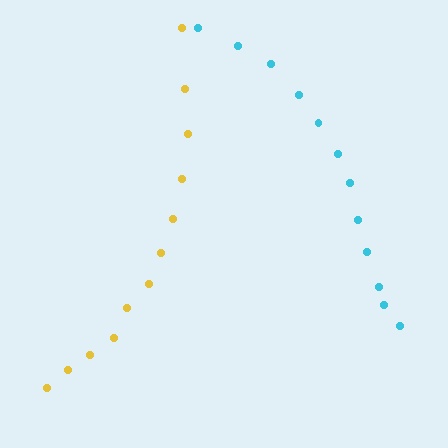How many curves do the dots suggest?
There are 2 distinct paths.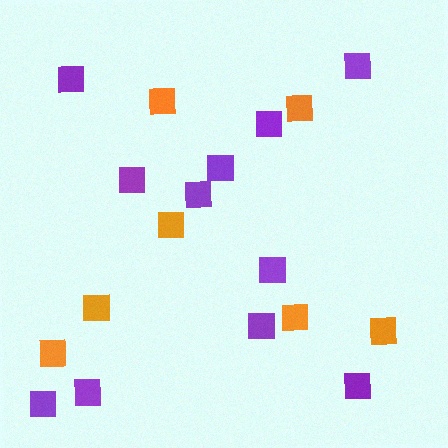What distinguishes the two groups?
There are 2 groups: one group of orange squares (7) and one group of purple squares (11).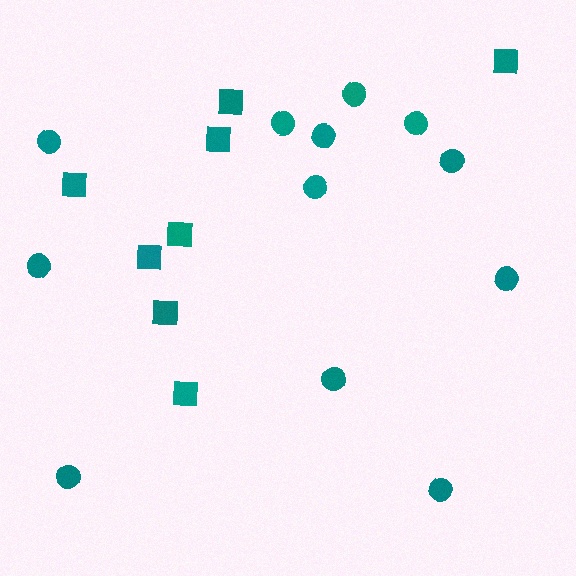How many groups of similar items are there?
There are 2 groups: one group of squares (8) and one group of circles (12).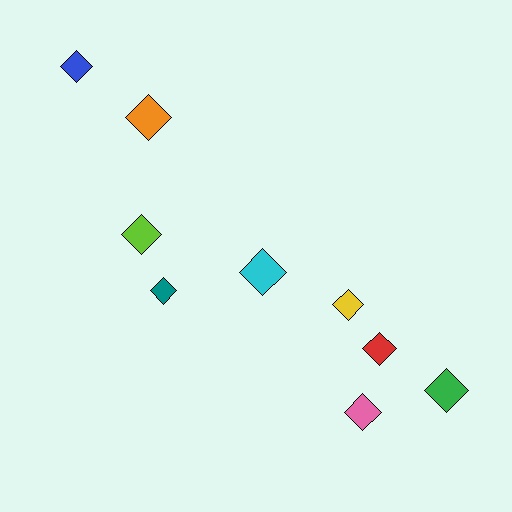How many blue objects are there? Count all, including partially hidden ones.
There is 1 blue object.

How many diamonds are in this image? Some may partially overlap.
There are 9 diamonds.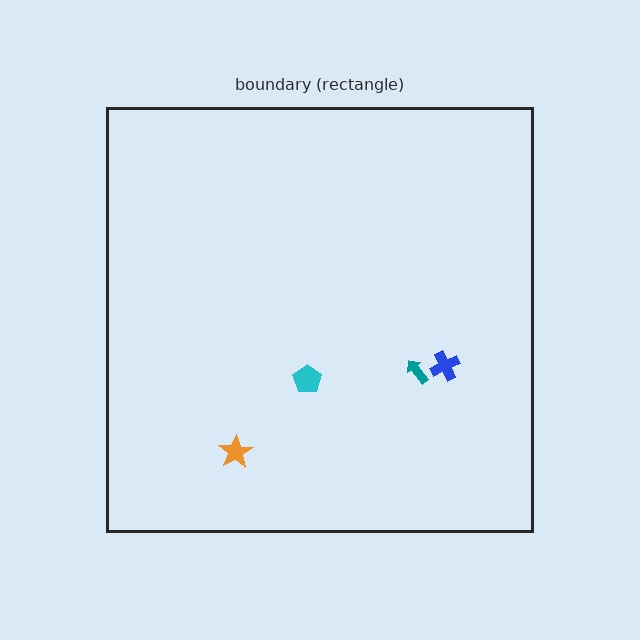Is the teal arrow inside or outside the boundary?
Inside.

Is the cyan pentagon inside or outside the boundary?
Inside.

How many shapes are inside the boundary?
4 inside, 0 outside.